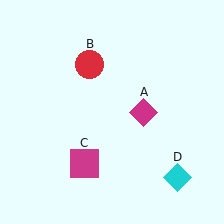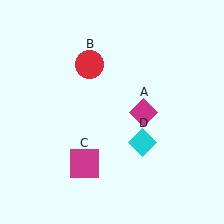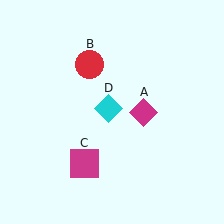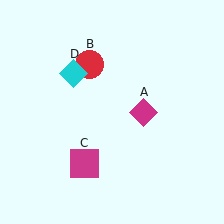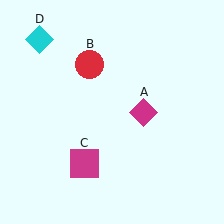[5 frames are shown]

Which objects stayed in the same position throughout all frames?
Magenta diamond (object A) and red circle (object B) and magenta square (object C) remained stationary.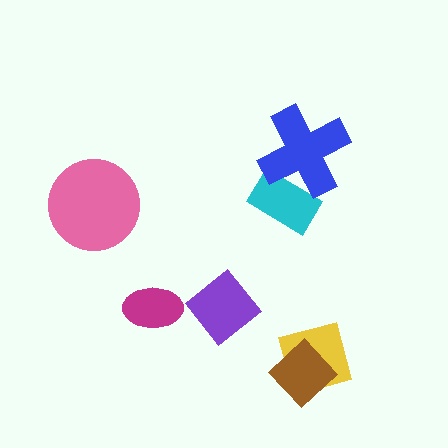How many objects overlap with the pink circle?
0 objects overlap with the pink circle.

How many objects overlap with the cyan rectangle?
1 object overlaps with the cyan rectangle.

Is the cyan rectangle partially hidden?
Yes, it is partially covered by another shape.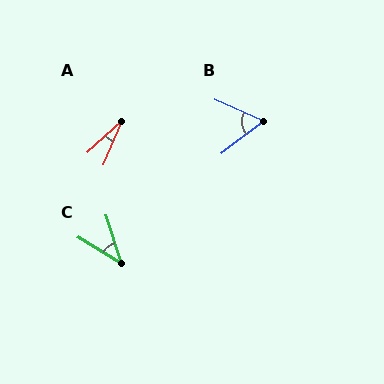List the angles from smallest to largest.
A (24°), C (41°), B (61°).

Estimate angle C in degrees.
Approximately 41 degrees.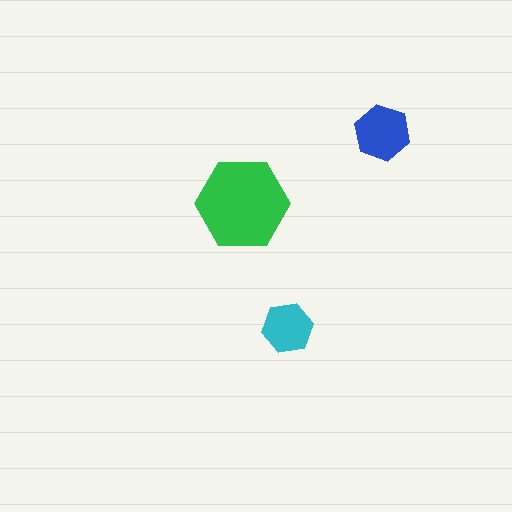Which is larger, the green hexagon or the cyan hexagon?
The green one.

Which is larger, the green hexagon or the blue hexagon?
The green one.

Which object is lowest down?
The cyan hexagon is bottommost.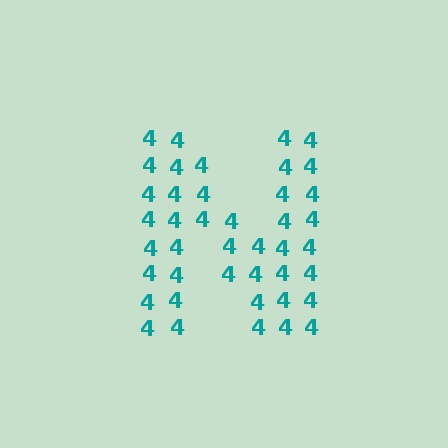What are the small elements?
The small elements are digit 4's.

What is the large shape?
The large shape is the letter N.